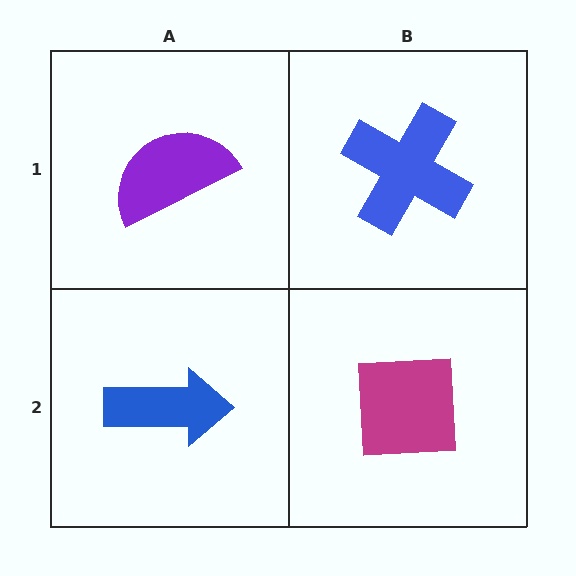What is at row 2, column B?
A magenta square.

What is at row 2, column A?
A blue arrow.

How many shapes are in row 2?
2 shapes.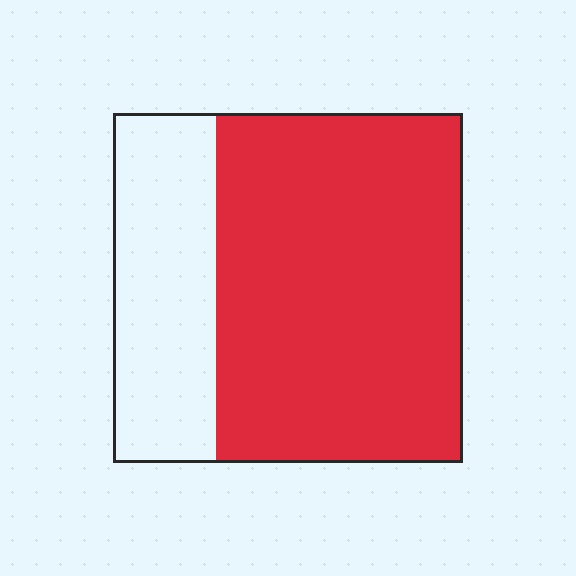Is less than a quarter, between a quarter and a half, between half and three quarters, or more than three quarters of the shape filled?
Between half and three quarters.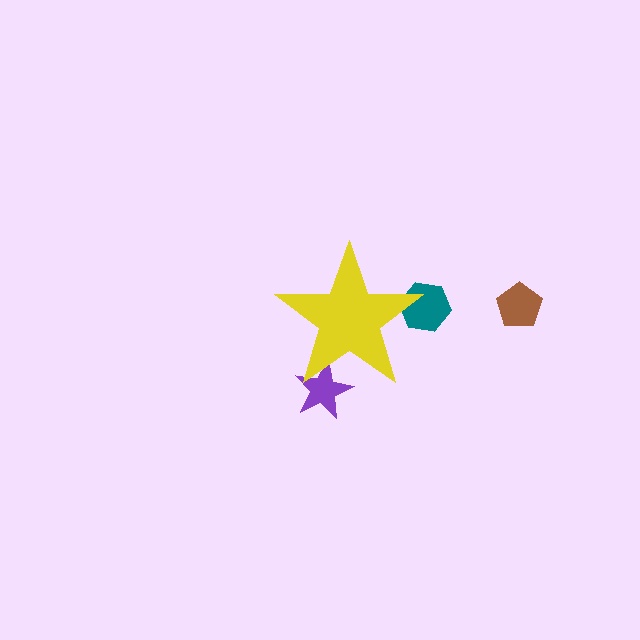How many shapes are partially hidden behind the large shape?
2 shapes are partially hidden.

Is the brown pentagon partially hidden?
No, the brown pentagon is fully visible.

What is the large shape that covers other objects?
A yellow star.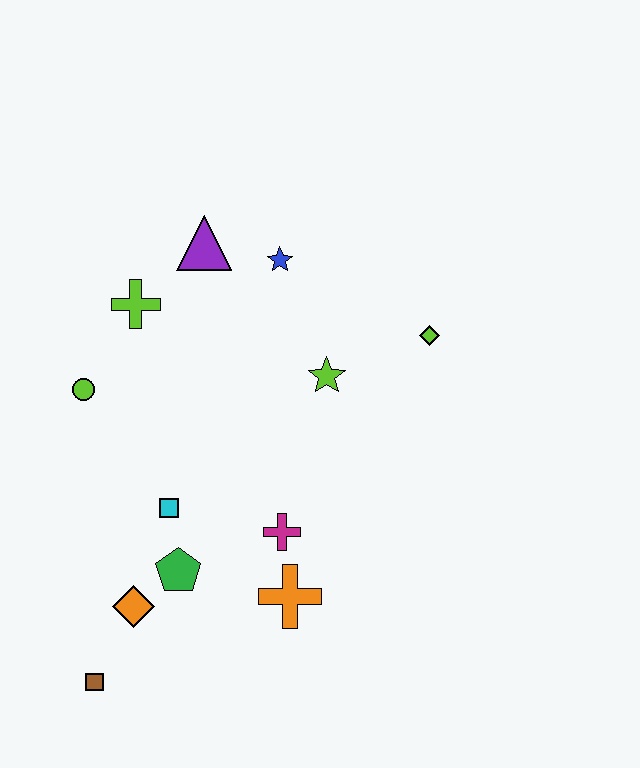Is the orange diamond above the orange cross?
No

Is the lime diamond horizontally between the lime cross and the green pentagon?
No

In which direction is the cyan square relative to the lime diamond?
The cyan square is to the left of the lime diamond.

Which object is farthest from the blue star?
The brown square is farthest from the blue star.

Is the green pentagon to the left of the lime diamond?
Yes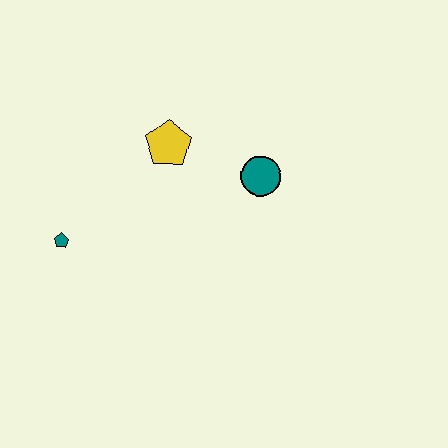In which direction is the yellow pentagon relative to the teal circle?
The yellow pentagon is to the left of the teal circle.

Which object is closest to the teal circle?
The yellow pentagon is closest to the teal circle.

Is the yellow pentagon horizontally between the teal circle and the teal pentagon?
Yes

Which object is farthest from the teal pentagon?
The teal circle is farthest from the teal pentagon.